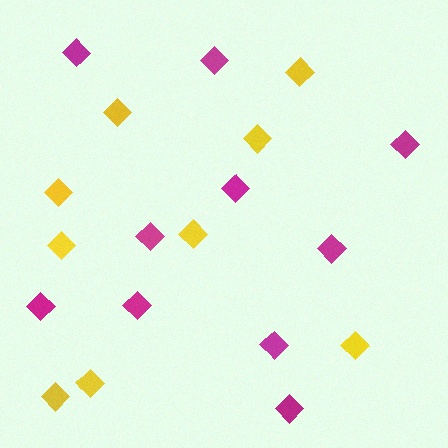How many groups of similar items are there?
There are 2 groups: one group of yellow diamonds (9) and one group of magenta diamonds (10).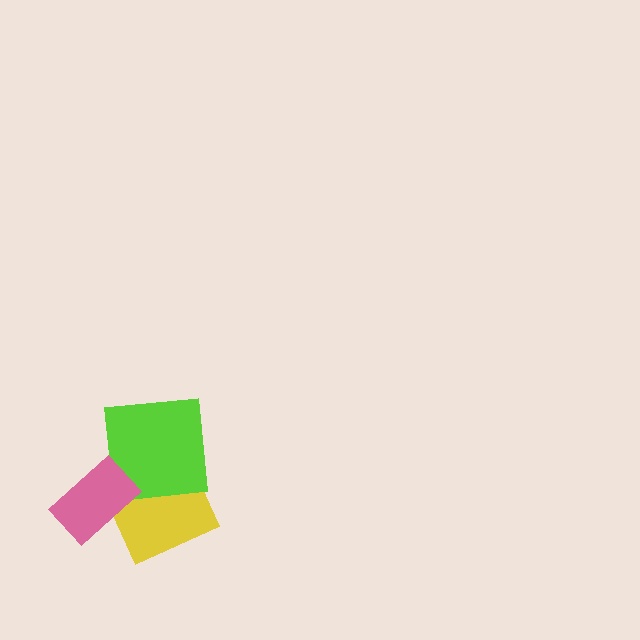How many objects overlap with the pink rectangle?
1 object overlaps with the pink rectangle.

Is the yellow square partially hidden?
Yes, it is partially covered by another shape.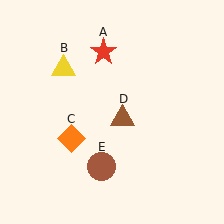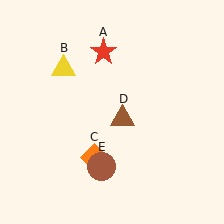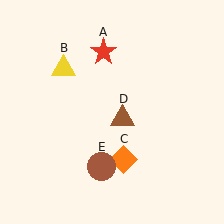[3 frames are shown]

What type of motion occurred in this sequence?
The orange diamond (object C) rotated counterclockwise around the center of the scene.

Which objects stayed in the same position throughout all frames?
Red star (object A) and yellow triangle (object B) and brown triangle (object D) and brown circle (object E) remained stationary.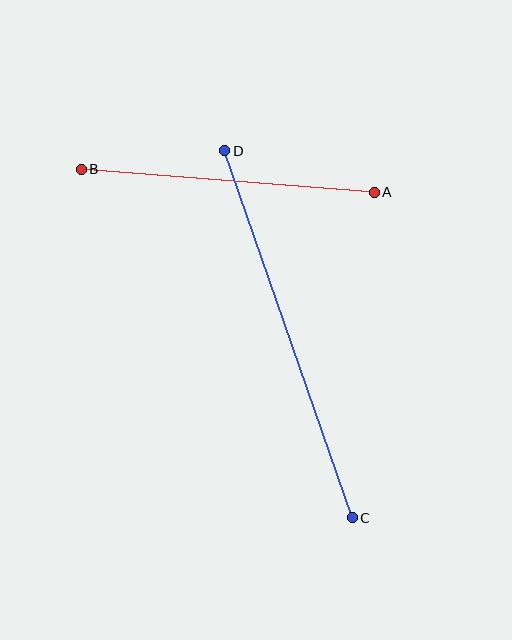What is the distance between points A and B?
The distance is approximately 294 pixels.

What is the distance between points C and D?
The distance is approximately 389 pixels.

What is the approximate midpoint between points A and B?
The midpoint is at approximately (228, 181) pixels.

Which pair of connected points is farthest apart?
Points C and D are farthest apart.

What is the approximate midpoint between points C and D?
The midpoint is at approximately (288, 334) pixels.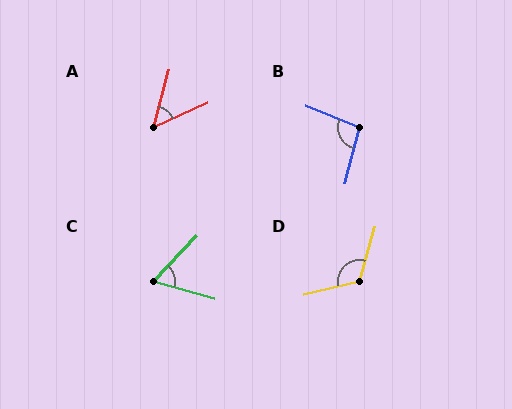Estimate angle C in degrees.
Approximately 62 degrees.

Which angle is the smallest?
A, at approximately 50 degrees.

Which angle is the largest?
D, at approximately 118 degrees.